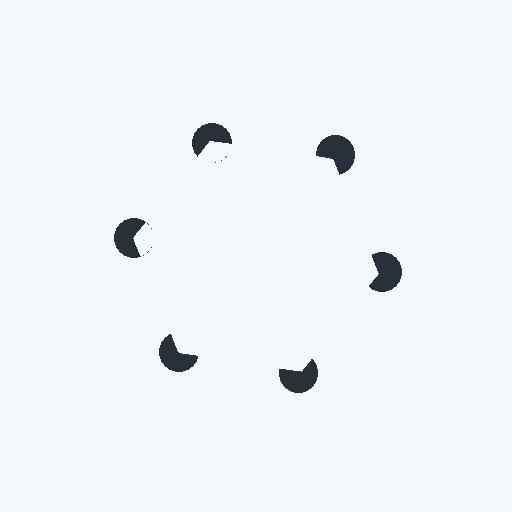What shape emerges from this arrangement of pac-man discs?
An illusory hexagon — its edges are inferred from the aligned wedge cuts in the pac-man discs, not physically drawn.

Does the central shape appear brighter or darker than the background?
It typically appears slightly brighter than the background, even though no actual brightness change is drawn.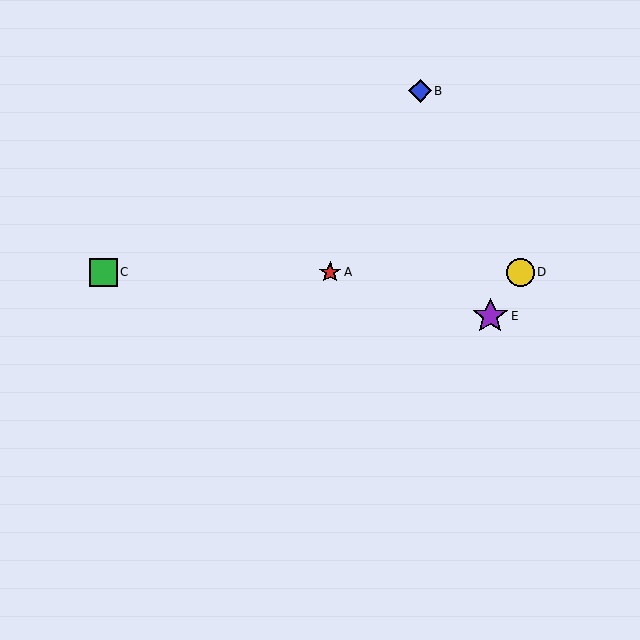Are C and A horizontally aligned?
Yes, both are at y≈272.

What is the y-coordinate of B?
Object B is at y≈91.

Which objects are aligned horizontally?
Objects A, C, D are aligned horizontally.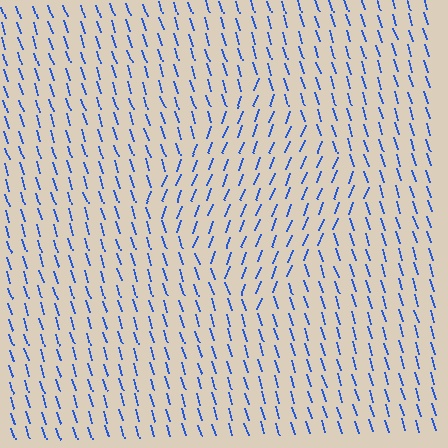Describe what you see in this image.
The image is filled with small blue line segments. A diamond region in the image has lines oriented differently from the surrounding lines, creating a visible texture boundary.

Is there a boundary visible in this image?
Yes, there is a texture boundary formed by a change in line orientation.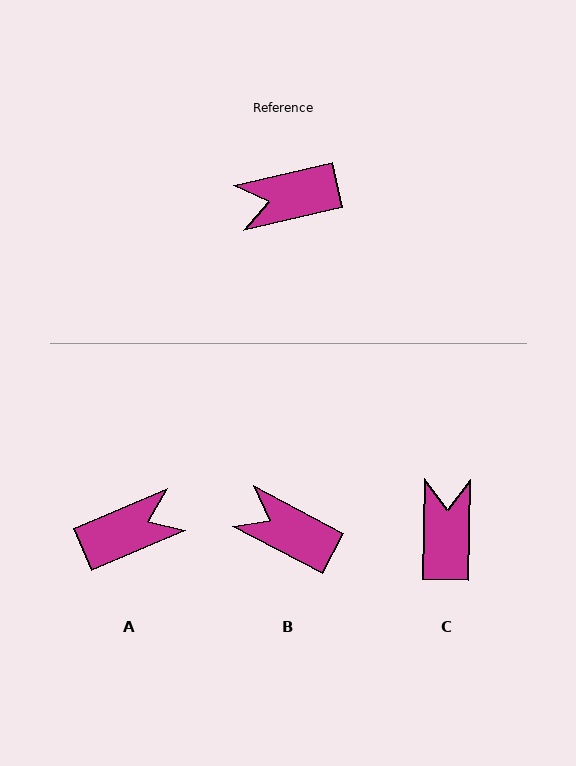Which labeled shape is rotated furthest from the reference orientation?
A, about 170 degrees away.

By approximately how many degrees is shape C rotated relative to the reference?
Approximately 104 degrees clockwise.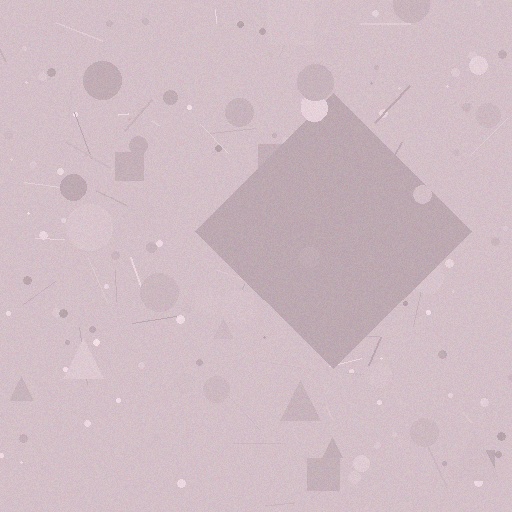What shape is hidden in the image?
A diamond is hidden in the image.